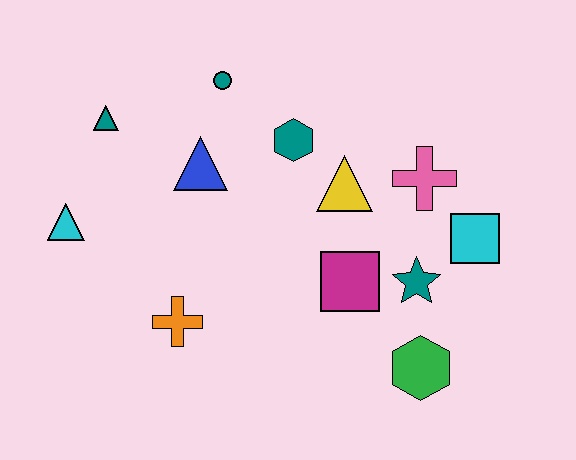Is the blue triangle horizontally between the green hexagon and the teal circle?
No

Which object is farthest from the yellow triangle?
The cyan triangle is farthest from the yellow triangle.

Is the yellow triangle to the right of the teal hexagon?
Yes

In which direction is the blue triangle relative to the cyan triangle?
The blue triangle is to the right of the cyan triangle.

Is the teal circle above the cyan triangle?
Yes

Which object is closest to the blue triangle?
The teal circle is closest to the blue triangle.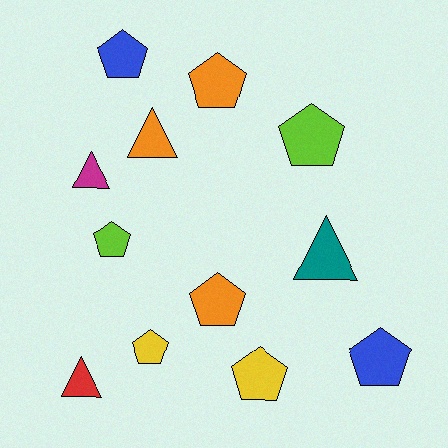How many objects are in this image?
There are 12 objects.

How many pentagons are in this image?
There are 8 pentagons.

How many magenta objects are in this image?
There is 1 magenta object.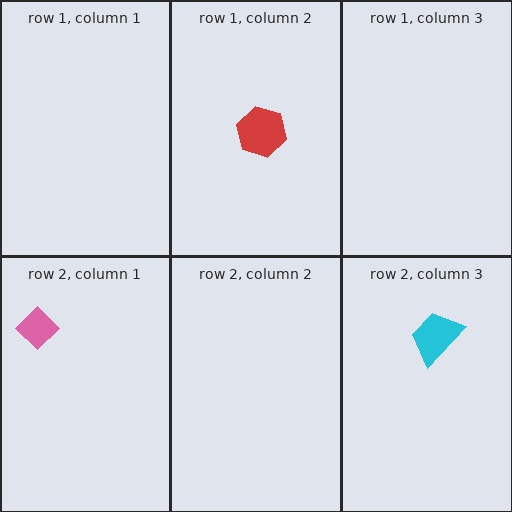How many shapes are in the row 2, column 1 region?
1.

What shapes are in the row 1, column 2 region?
The red hexagon.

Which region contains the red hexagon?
The row 1, column 2 region.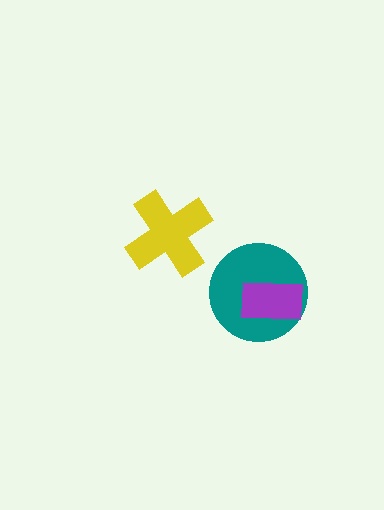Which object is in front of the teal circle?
The purple rectangle is in front of the teal circle.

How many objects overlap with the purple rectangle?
1 object overlaps with the purple rectangle.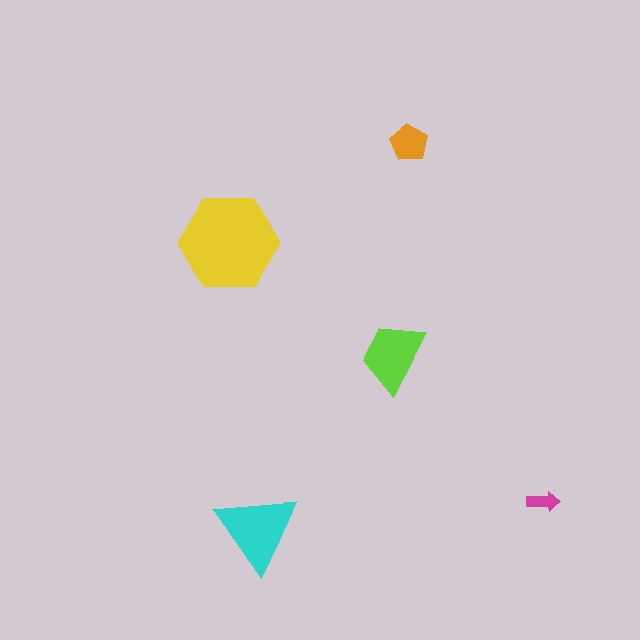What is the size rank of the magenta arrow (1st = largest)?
5th.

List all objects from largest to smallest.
The yellow hexagon, the cyan triangle, the lime trapezoid, the orange pentagon, the magenta arrow.